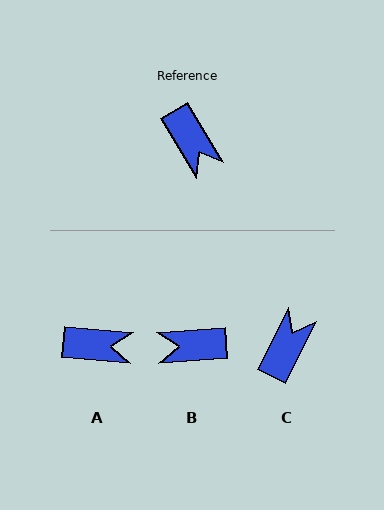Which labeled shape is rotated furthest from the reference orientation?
C, about 123 degrees away.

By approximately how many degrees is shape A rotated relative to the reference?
Approximately 54 degrees counter-clockwise.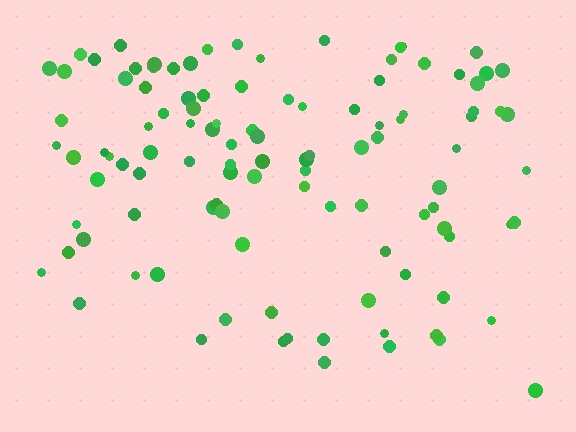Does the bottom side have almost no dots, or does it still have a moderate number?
Still a moderate number, just noticeably fewer than the top.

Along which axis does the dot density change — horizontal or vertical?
Vertical.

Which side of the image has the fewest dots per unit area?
The bottom.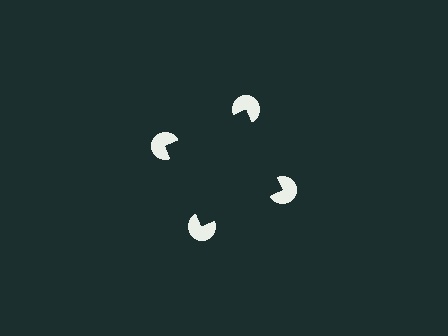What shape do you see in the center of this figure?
An illusory square — its edges are inferred from the aligned wedge cuts in the pac-man discs, not physically drawn.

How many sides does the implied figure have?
4 sides.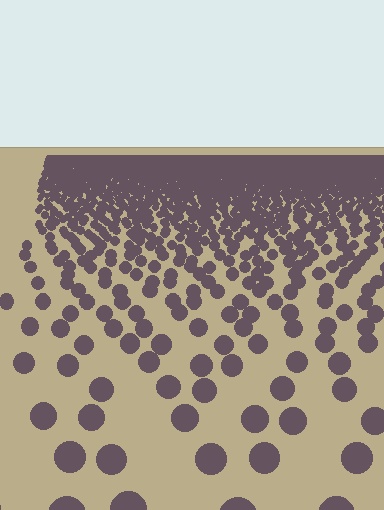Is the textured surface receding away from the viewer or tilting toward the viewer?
The surface is receding away from the viewer. Texture elements get smaller and denser toward the top.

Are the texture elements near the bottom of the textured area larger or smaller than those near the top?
Larger. Near the bottom, elements are closer to the viewer and appear at a bigger on-screen size.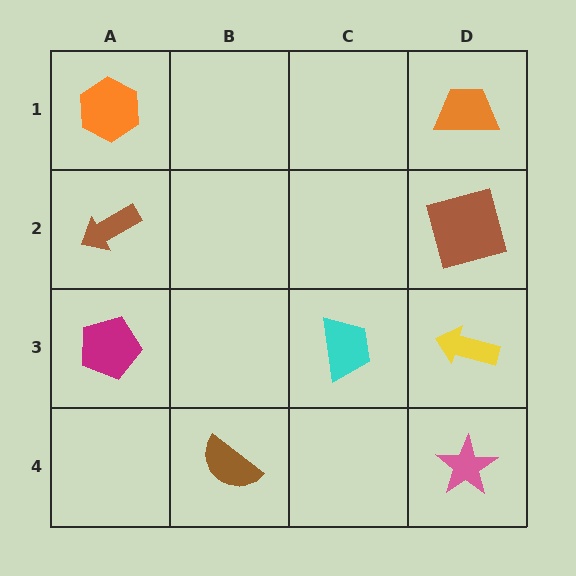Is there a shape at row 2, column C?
No, that cell is empty.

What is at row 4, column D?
A pink star.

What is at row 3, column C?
A cyan trapezoid.